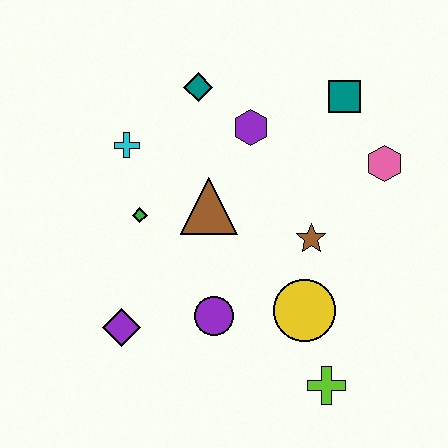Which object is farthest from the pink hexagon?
The purple diamond is farthest from the pink hexagon.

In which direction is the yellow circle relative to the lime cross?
The yellow circle is above the lime cross.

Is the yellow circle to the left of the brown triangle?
No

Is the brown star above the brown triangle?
No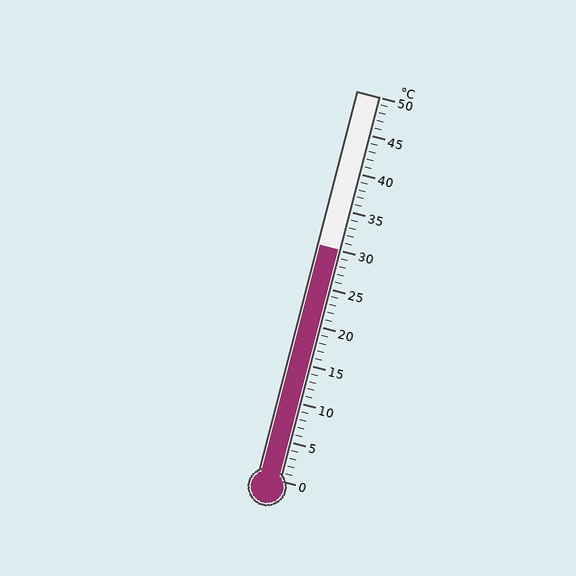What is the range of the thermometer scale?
The thermometer scale ranges from 0°C to 50°C.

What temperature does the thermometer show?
The thermometer shows approximately 30°C.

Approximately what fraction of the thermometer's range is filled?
The thermometer is filled to approximately 60% of its range.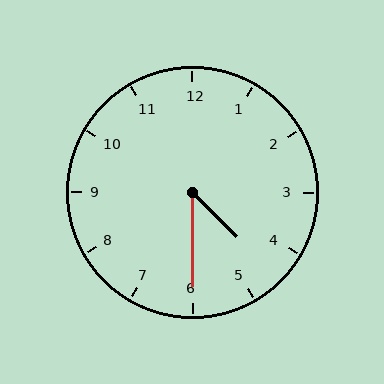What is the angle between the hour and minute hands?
Approximately 45 degrees.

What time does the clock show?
4:30.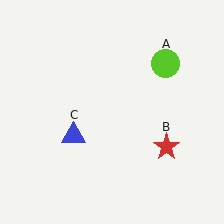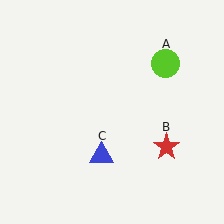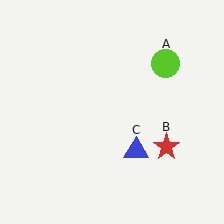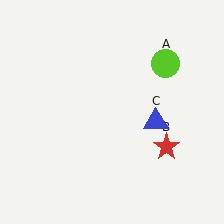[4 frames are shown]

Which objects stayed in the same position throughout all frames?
Lime circle (object A) and red star (object B) remained stationary.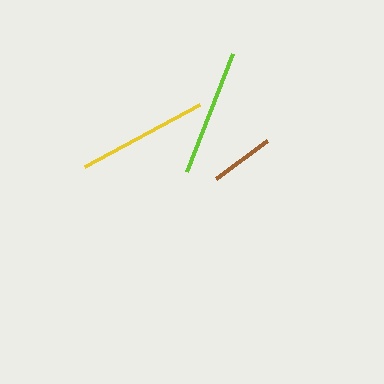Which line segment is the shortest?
The brown line is the shortest at approximately 63 pixels.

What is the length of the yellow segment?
The yellow segment is approximately 131 pixels long.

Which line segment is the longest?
The yellow line is the longest at approximately 131 pixels.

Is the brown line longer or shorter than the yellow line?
The yellow line is longer than the brown line.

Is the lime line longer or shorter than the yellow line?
The yellow line is longer than the lime line.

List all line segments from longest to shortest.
From longest to shortest: yellow, lime, brown.